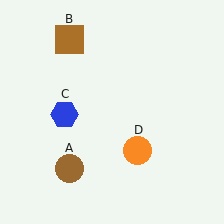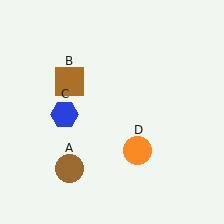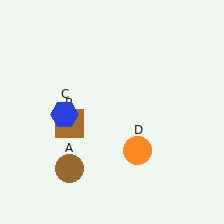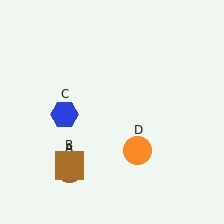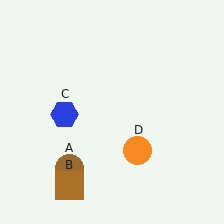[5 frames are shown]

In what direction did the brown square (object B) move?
The brown square (object B) moved down.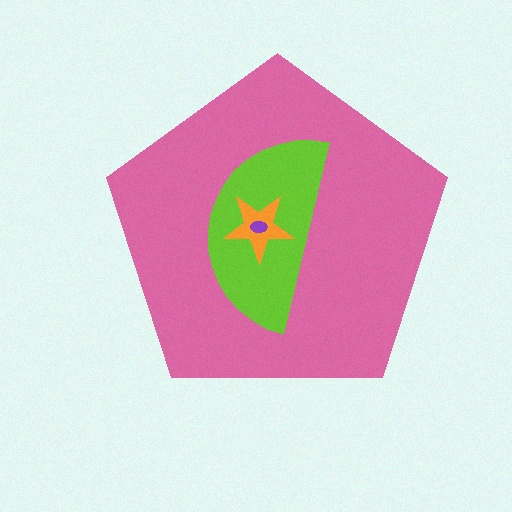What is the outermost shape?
The pink pentagon.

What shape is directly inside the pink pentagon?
The lime semicircle.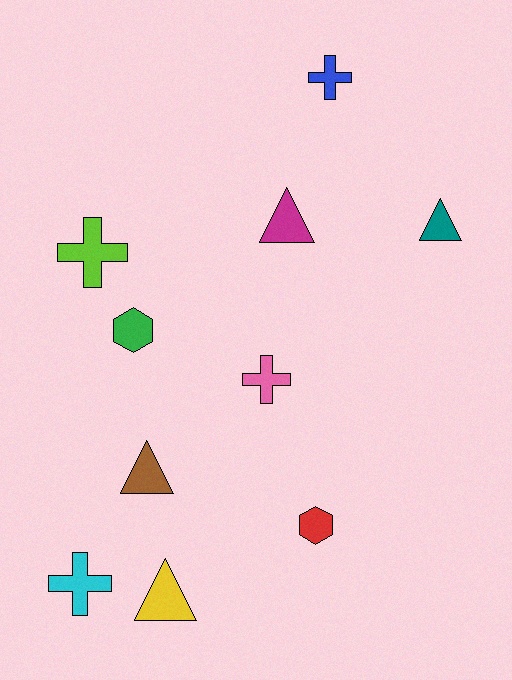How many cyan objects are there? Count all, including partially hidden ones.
There is 1 cyan object.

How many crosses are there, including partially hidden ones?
There are 4 crosses.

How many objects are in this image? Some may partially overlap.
There are 10 objects.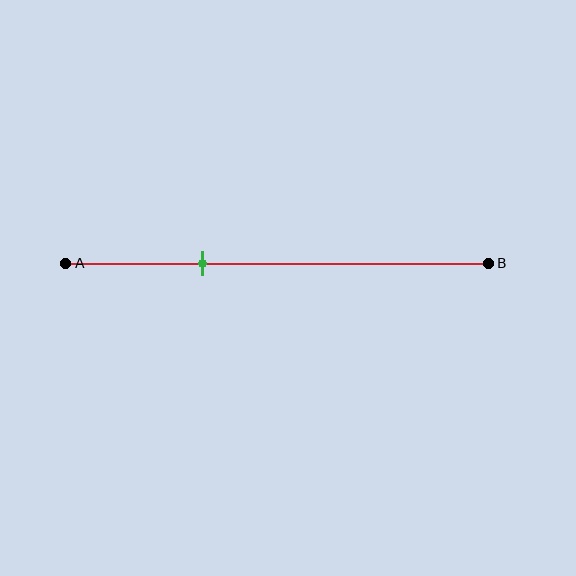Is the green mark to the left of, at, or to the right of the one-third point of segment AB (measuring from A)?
The green mark is approximately at the one-third point of segment AB.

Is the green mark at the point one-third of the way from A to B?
Yes, the mark is approximately at the one-third point.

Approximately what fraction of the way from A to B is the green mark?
The green mark is approximately 30% of the way from A to B.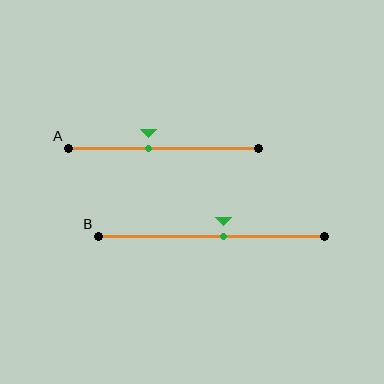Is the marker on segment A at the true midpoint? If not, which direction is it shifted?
No, the marker on segment A is shifted to the left by about 8% of the segment length.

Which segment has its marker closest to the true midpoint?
Segment B has its marker closest to the true midpoint.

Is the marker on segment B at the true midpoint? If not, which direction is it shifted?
No, the marker on segment B is shifted to the right by about 5% of the segment length.